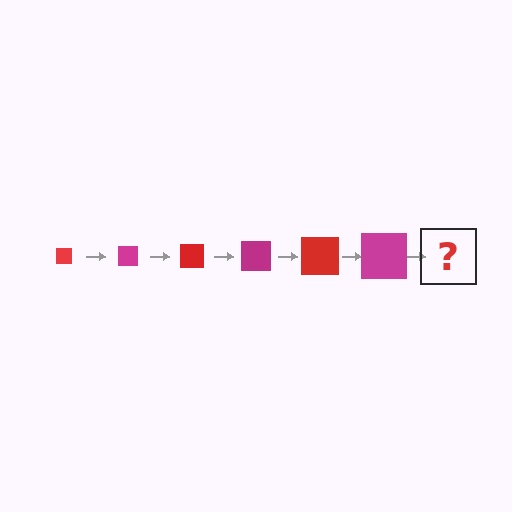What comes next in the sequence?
The next element should be a red square, larger than the previous one.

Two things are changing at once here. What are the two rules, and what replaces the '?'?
The two rules are that the square grows larger each step and the color cycles through red and magenta. The '?' should be a red square, larger than the previous one.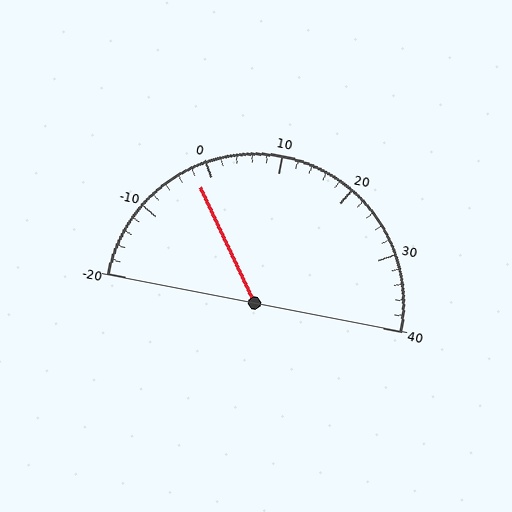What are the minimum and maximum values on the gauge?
The gauge ranges from -20 to 40.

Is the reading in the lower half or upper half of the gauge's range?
The reading is in the lower half of the range (-20 to 40).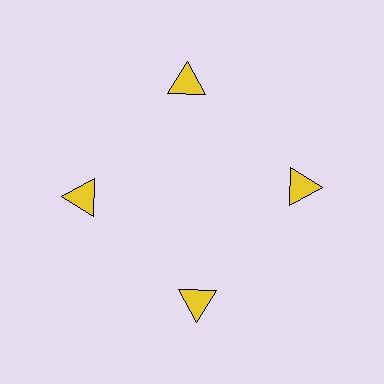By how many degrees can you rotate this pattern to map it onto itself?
The pattern maps onto itself every 90 degrees of rotation.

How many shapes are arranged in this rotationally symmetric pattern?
There are 4 shapes, arranged in 4 groups of 1.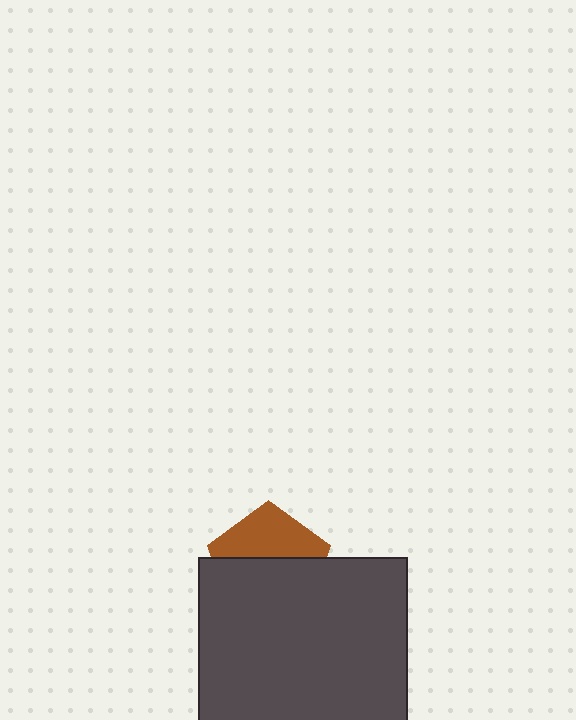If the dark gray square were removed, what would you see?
You would see the complete brown pentagon.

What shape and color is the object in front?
The object in front is a dark gray square.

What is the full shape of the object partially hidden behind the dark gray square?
The partially hidden object is a brown pentagon.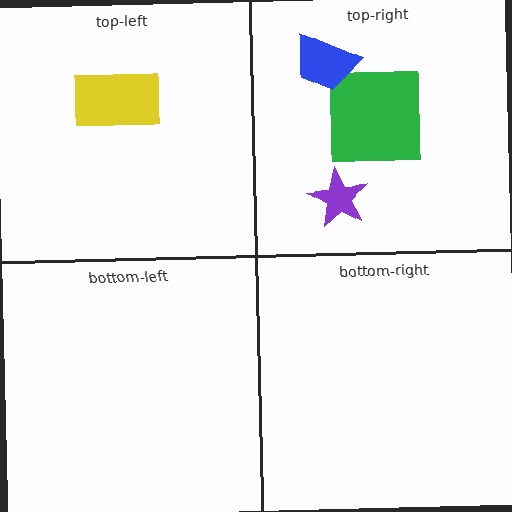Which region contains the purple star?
The top-right region.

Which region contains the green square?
The top-right region.